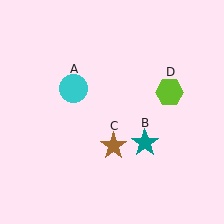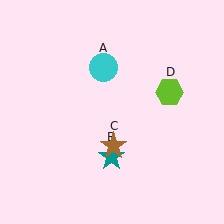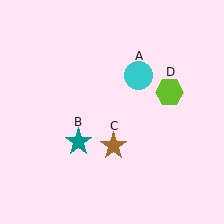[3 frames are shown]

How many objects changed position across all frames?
2 objects changed position: cyan circle (object A), teal star (object B).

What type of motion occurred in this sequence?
The cyan circle (object A), teal star (object B) rotated clockwise around the center of the scene.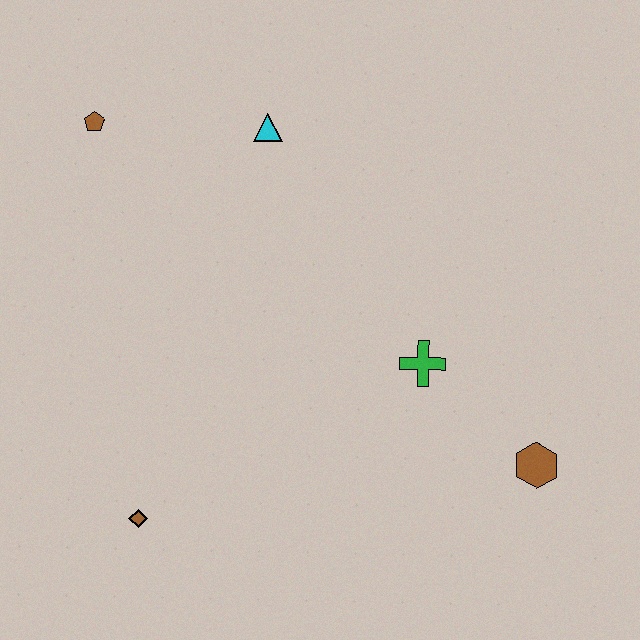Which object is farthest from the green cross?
The brown pentagon is farthest from the green cross.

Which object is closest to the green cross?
The brown hexagon is closest to the green cross.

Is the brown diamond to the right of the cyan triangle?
No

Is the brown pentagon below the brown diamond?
No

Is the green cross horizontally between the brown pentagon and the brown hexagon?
Yes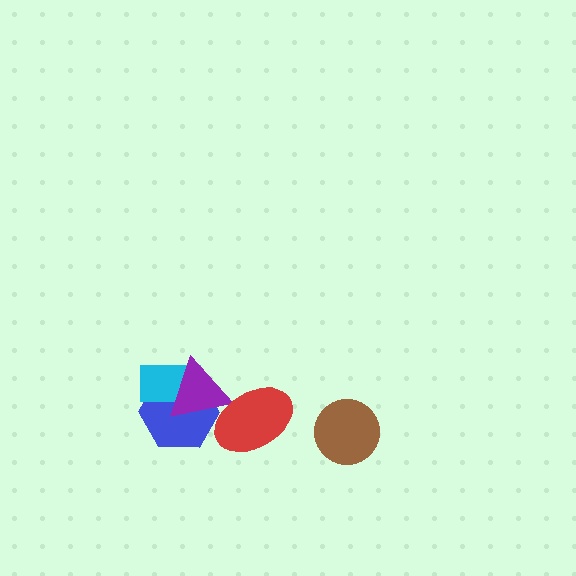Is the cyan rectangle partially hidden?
Yes, it is partially covered by another shape.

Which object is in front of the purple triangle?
The red ellipse is in front of the purple triangle.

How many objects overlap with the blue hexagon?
2 objects overlap with the blue hexagon.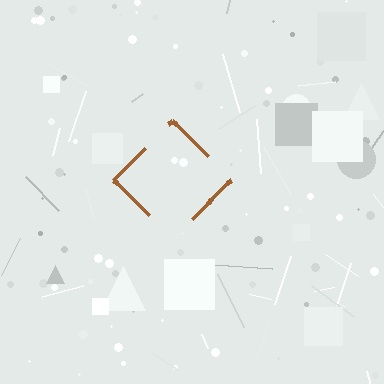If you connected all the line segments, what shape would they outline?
They would outline a diamond.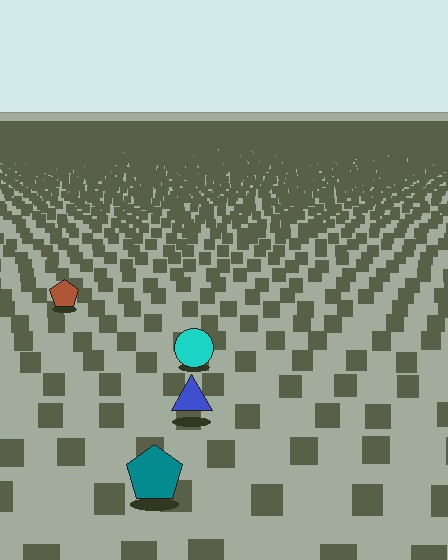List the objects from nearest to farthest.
From nearest to farthest: the teal pentagon, the blue triangle, the cyan circle, the brown pentagon.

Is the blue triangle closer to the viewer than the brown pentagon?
Yes. The blue triangle is closer — you can tell from the texture gradient: the ground texture is coarser near it.